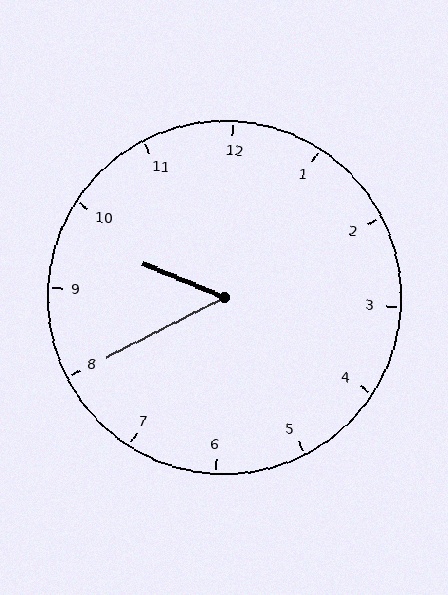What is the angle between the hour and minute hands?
Approximately 50 degrees.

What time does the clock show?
9:40.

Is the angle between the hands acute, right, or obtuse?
It is acute.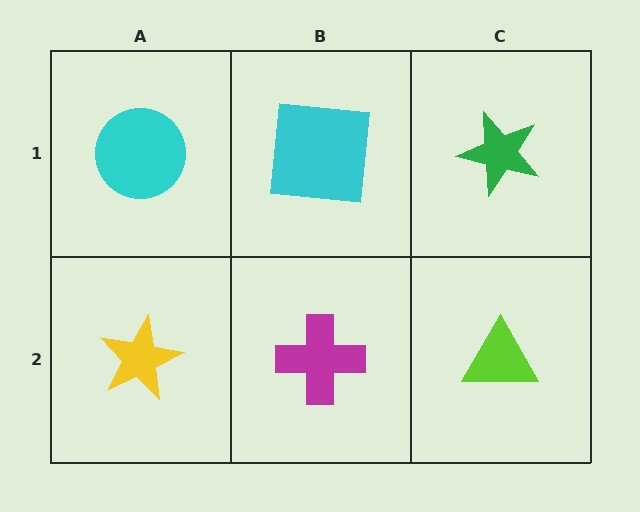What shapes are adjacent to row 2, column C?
A green star (row 1, column C), a magenta cross (row 2, column B).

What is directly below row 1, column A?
A yellow star.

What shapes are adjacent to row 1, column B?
A magenta cross (row 2, column B), a cyan circle (row 1, column A), a green star (row 1, column C).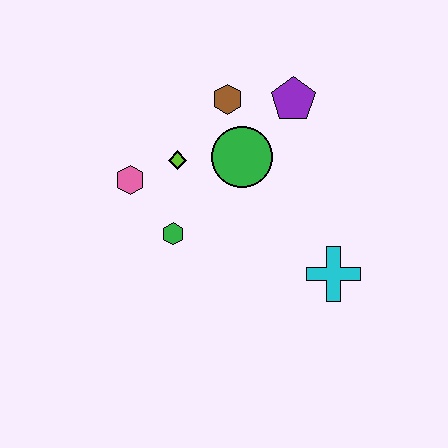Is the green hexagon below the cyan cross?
No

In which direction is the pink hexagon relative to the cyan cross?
The pink hexagon is to the left of the cyan cross.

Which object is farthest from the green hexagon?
The purple pentagon is farthest from the green hexagon.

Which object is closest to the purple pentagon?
The brown hexagon is closest to the purple pentagon.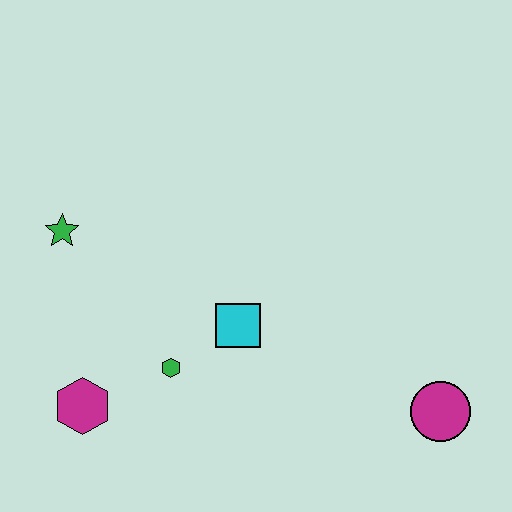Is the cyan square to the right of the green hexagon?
Yes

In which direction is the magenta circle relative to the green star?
The magenta circle is to the right of the green star.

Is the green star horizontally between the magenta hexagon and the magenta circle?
No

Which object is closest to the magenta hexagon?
The green hexagon is closest to the magenta hexagon.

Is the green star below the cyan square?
No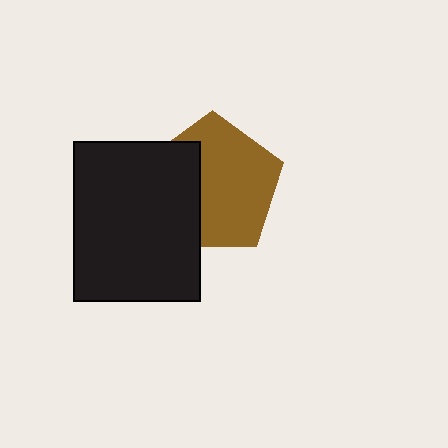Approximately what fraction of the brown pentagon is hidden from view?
Roughly 36% of the brown pentagon is hidden behind the black rectangle.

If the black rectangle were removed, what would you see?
You would see the complete brown pentagon.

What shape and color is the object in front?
The object in front is a black rectangle.